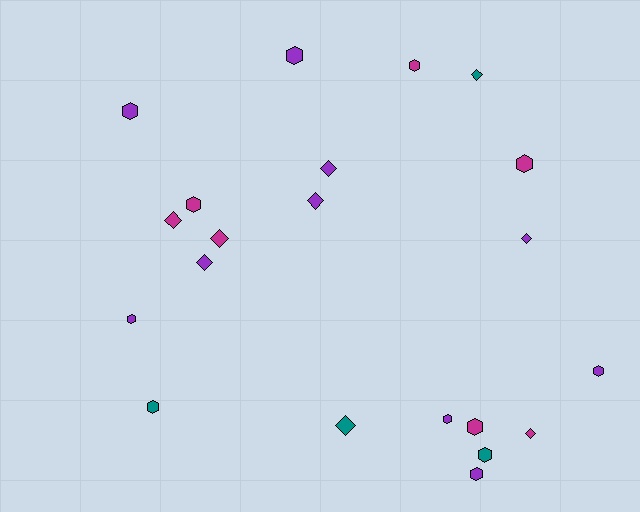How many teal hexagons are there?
There are 2 teal hexagons.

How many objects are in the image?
There are 21 objects.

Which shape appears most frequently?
Hexagon, with 12 objects.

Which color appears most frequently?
Purple, with 10 objects.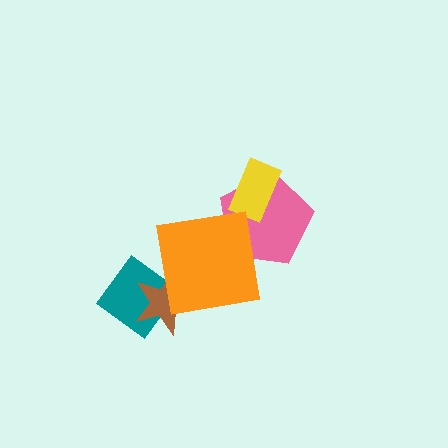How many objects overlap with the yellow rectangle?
1 object overlaps with the yellow rectangle.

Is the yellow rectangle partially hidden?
No, no other shape covers it.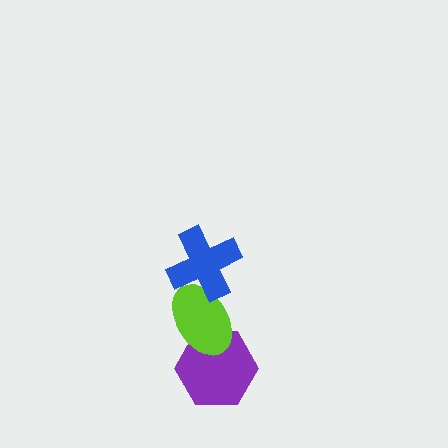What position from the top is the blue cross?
The blue cross is 1st from the top.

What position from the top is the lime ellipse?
The lime ellipse is 2nd from the top.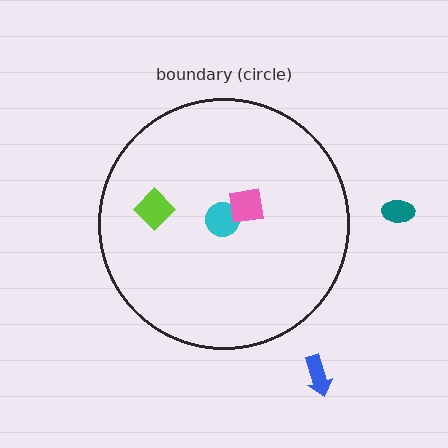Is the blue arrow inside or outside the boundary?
Outside.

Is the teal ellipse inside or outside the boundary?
Outside.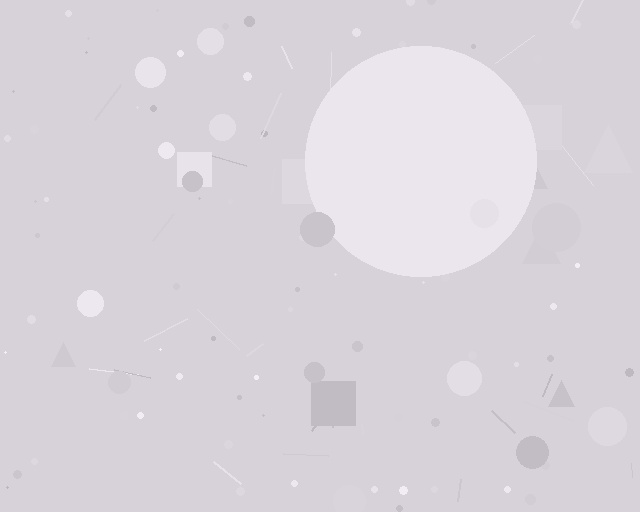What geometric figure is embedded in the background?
A circle is embedded in the background.